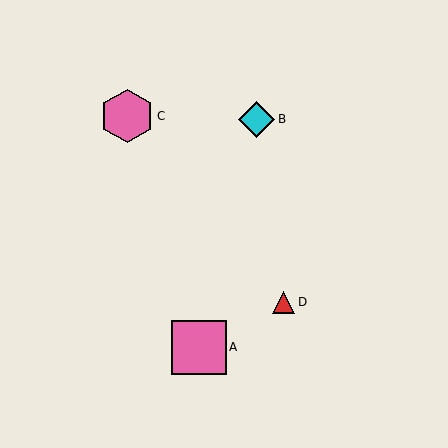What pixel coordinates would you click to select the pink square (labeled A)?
Click at (199, 347) to select the pink square A.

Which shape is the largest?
The pink square (labeled A) is the largest.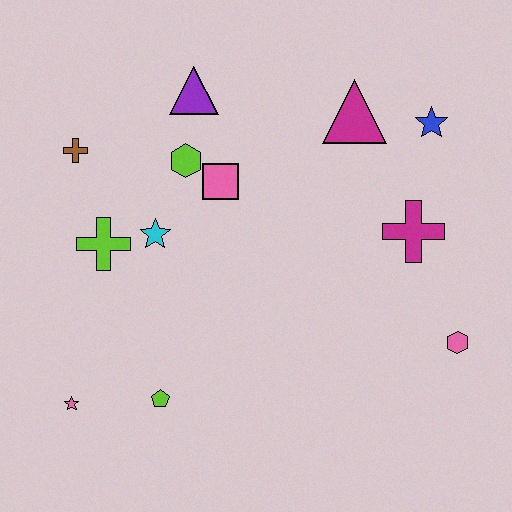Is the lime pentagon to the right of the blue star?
No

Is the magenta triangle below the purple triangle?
Yes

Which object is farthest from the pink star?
The blue star is farthest from the pink star.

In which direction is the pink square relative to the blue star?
The pink square is to the left of the blue star.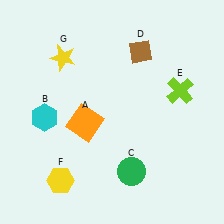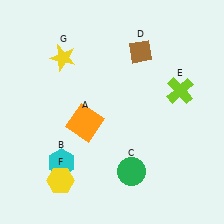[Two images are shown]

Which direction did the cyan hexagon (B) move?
The cyan hexagon (B) moved down.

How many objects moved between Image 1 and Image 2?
1 object moved between the two images.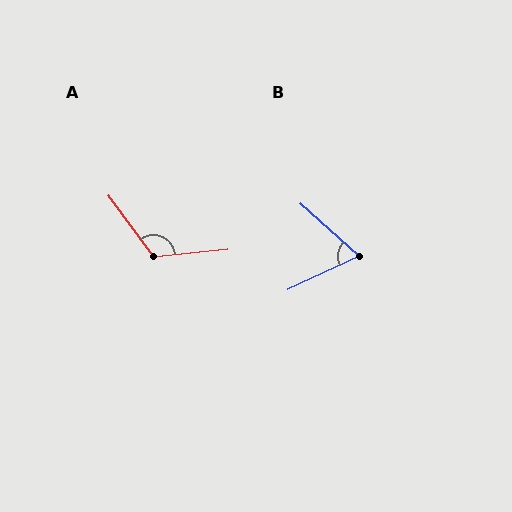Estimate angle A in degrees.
Approximately 120 degrees.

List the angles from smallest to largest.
B (68°), A (120°).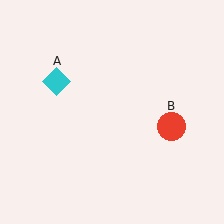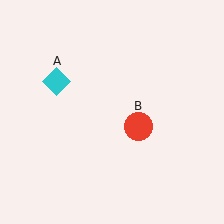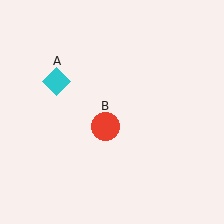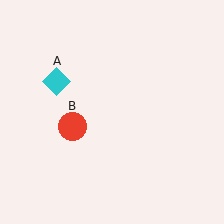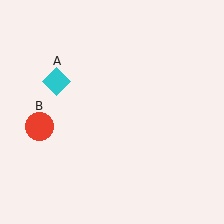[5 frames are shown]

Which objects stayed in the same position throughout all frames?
Cyan diamond (object A) remained stationary.